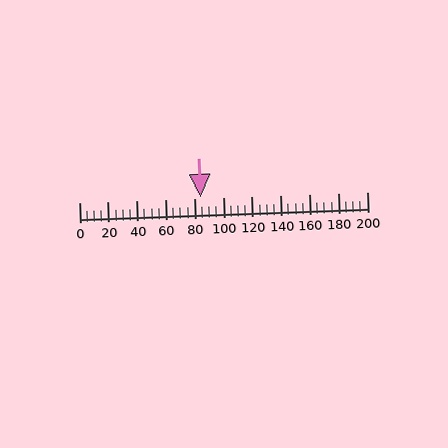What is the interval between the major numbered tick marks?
The major tick marks are spaced 20 units apart.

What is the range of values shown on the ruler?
The ruler shows values from 0 to 200.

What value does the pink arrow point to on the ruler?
The pink arrow points to approximately 84.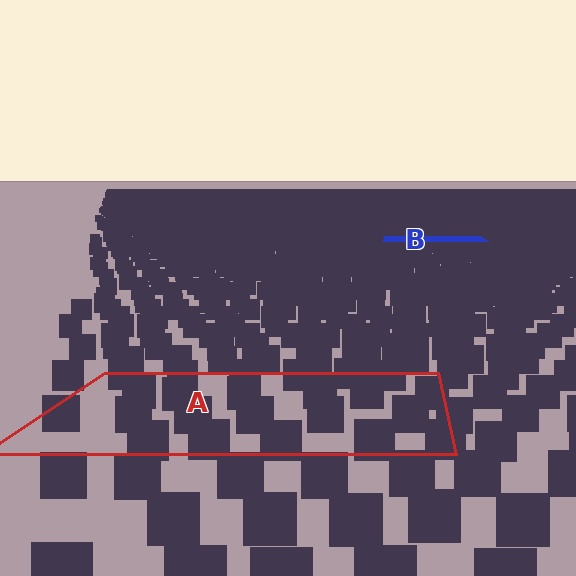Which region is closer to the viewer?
Region A is closer. The texture elements there are larger and more spread out.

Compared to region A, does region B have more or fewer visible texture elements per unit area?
Region B has more texture elements per unit area — they are packed more densely because it is farther away.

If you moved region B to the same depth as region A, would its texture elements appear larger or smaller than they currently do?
They would appear larger. At a closer depth, the same texture elements are projected at a bigger on-screen size.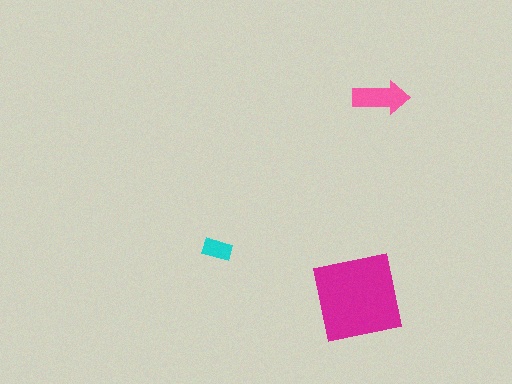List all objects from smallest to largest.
The cyan rectangle, the pink arrow, the magenta square.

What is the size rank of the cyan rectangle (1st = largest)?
3rd.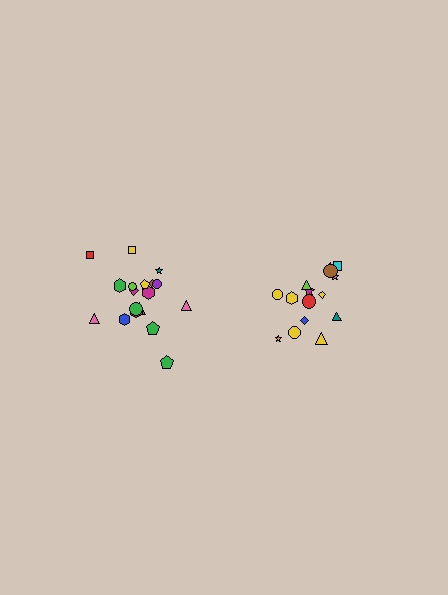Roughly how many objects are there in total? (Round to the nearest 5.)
Roughly 35 objects in total.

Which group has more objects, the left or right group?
The left group.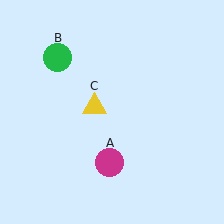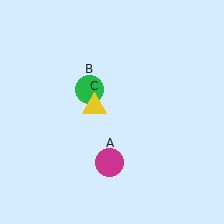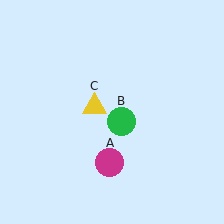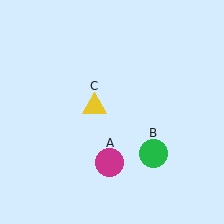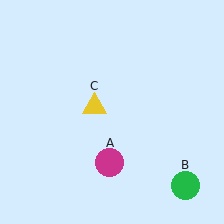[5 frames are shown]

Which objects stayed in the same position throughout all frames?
Magenta circle (object A) and yellow triangle (object C) remained stationary.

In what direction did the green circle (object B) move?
The green circle (object B) moved down and to the right.